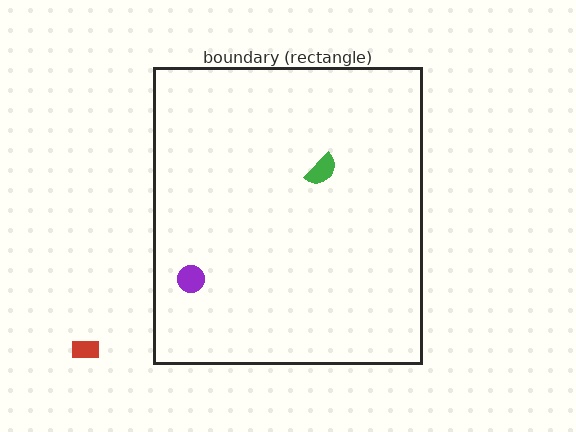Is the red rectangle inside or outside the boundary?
Outside.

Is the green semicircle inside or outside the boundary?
Inside.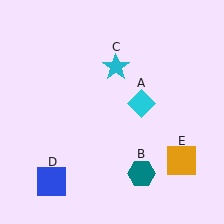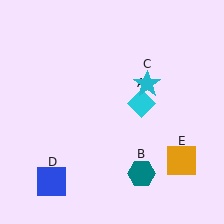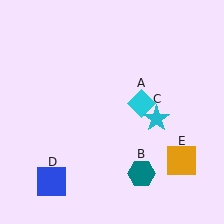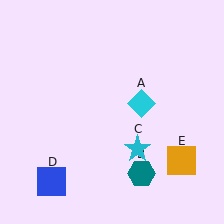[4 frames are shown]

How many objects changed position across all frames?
1 object changed position: cyan star (object C).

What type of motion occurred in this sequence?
The cyan star (object C) rotated clockwise around the center of the scene.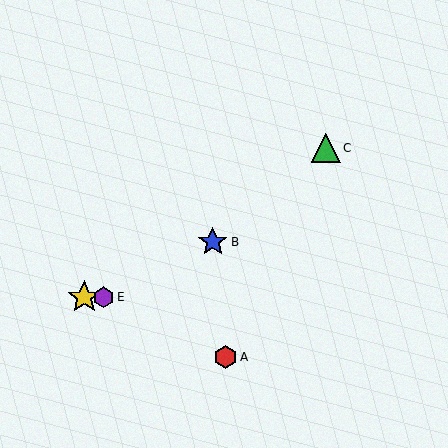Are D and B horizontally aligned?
No, D is at y≈297 and B is at y≈242.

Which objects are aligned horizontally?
Objects D, E are aligned horizontally.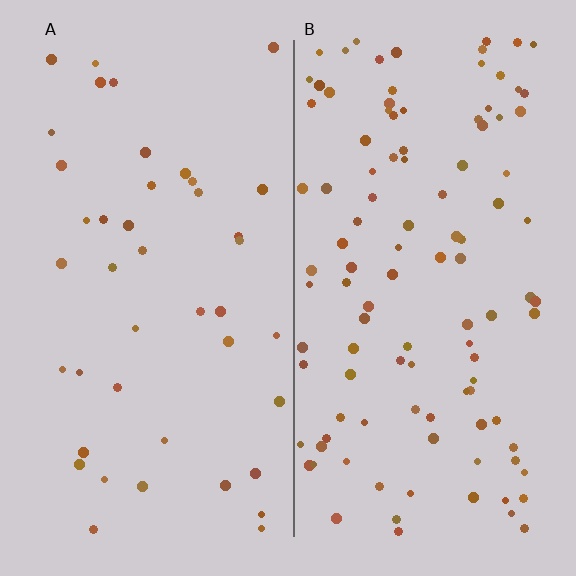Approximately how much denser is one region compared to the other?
Approximately 2.6× — region B over region A.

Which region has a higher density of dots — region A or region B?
B (the right).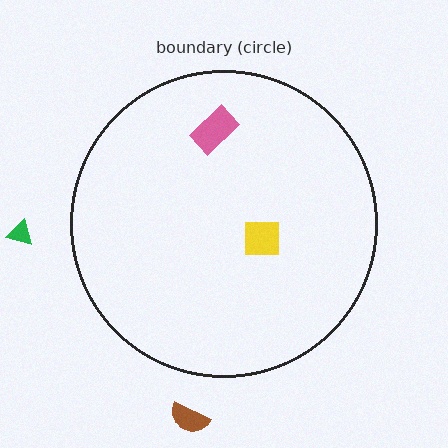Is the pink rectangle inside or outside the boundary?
Inside.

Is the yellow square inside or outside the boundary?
Inside.